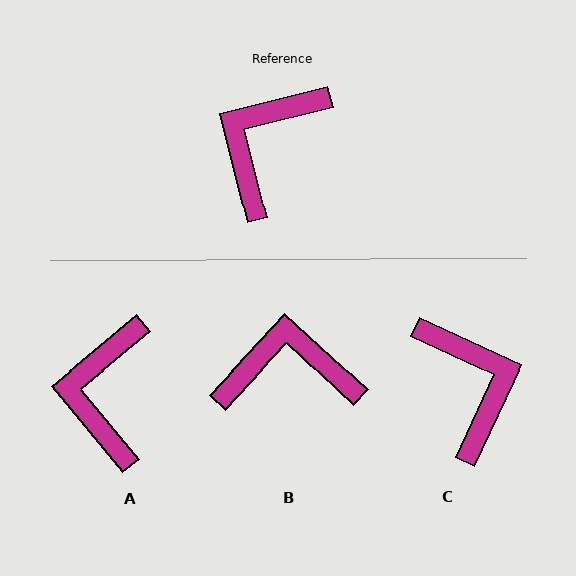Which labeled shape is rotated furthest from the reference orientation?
C, about 129 degrees away.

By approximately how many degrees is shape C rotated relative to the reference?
Approximately 129 degrees clockwise.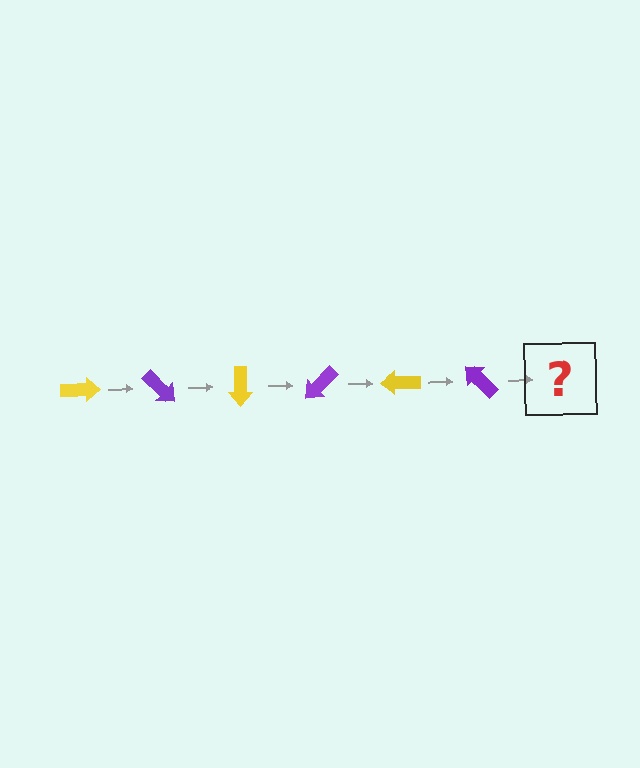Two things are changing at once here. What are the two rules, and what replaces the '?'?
The two rules are that it rotates 45 degrees each step and the color cycles through yellow and purple. The '?' should be a yellow arrow, rotated 270 degrees from the start.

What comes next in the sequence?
The next element should be a yellow arrow, rotated 270 degrees from the start.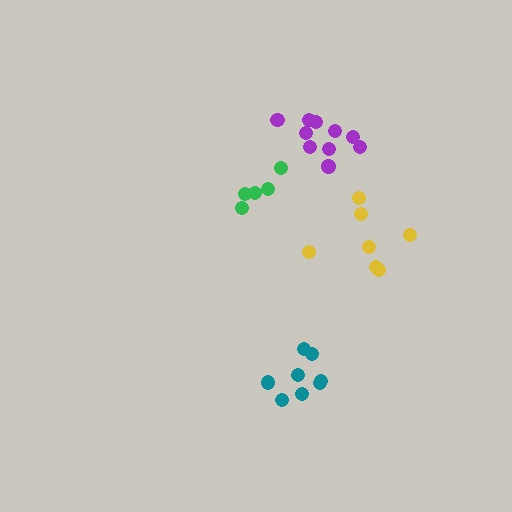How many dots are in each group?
Group 1: 5 dots, Group 2: 8 dots, Group 3: 7 dots, Group 4: 10 dots (30 total).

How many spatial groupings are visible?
There are 4 spatial groupings.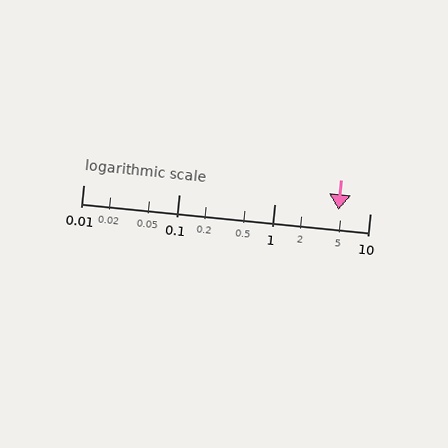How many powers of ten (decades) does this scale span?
The scale spans 3 decades, from 0.01 to 10.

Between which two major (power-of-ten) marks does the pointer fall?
The pointer is between 1 and 10.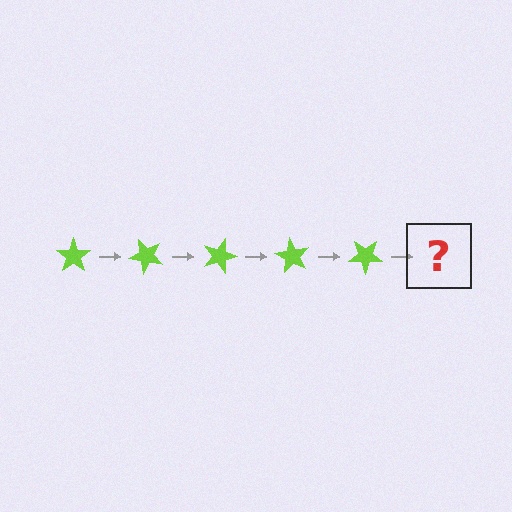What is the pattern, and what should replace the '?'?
The pattern is that the star rotates 45 degrees each step. The '?' should be a lime star rotated 225 degrees.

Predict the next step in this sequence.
The next step is a lime star rotated 225 degrees.